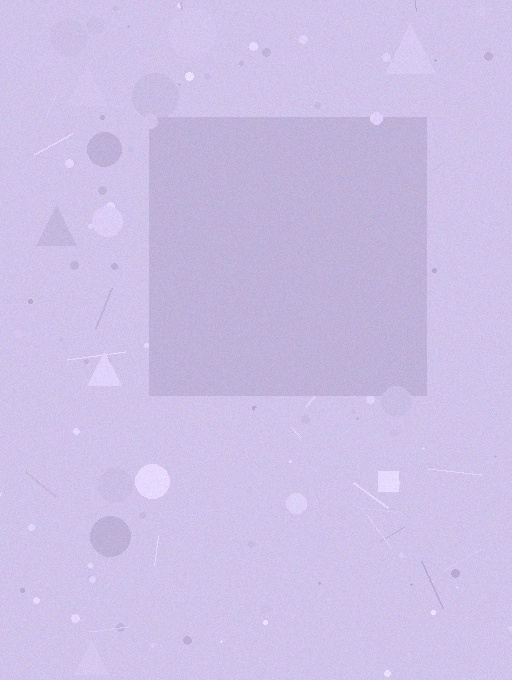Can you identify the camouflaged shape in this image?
The camouflaged shape is a square.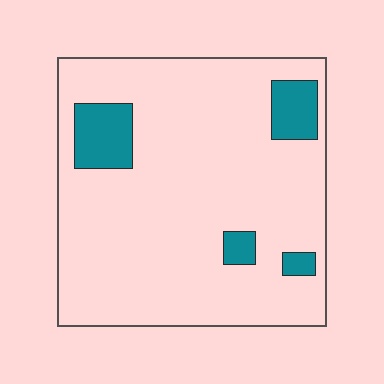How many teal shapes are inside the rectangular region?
4.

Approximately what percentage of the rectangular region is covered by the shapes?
Approximately 10%.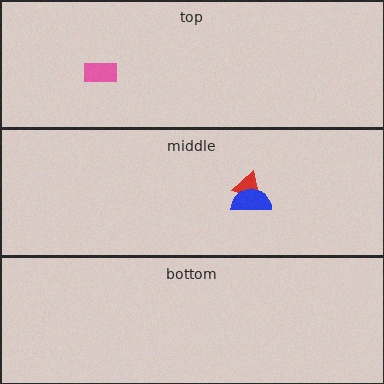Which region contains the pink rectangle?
The top region.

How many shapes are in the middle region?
2.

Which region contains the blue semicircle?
The middle region.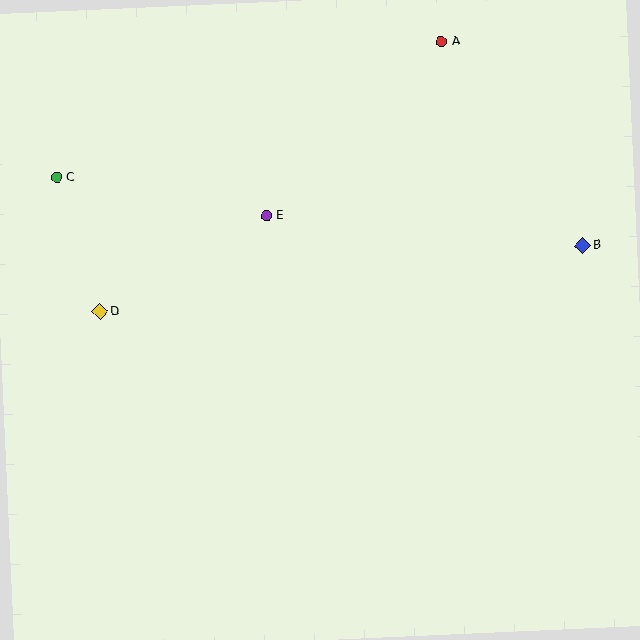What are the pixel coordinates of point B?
Point B is at (583, 246).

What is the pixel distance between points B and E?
The distance between B and E is 318 pixels.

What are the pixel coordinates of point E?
Point E is at (266, 216).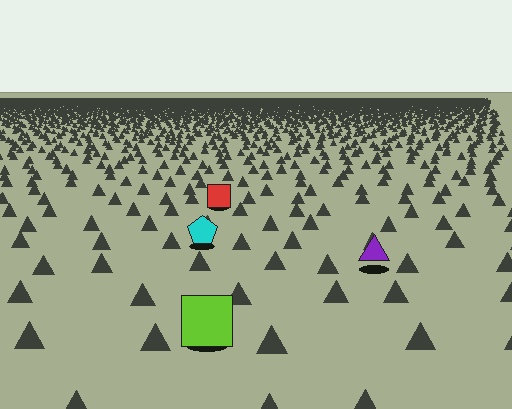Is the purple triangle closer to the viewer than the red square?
Yes. The purple triangle is closer — you can tell from the texture gradient: the ground texture is coarser near it.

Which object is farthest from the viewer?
The red square is farthest from the viewer. It appears smaller and the ground texture around it is denser.